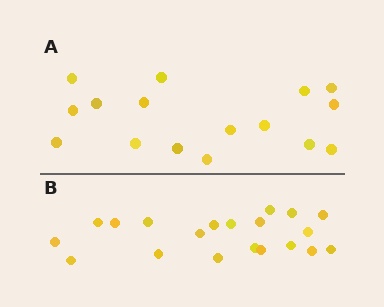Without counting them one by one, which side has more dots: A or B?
Region B (the bottom region) has more dots.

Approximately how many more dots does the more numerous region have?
Region B has about 4 more dots than region A.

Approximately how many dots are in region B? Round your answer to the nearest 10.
About 20 dots.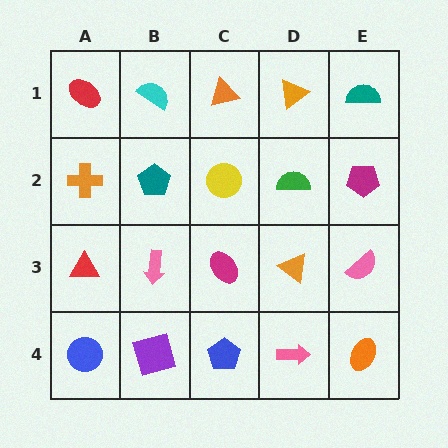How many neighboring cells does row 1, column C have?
3.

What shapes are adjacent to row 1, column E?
A magenta pentagon (row 2, column E), an orange triangle (row 1, column D).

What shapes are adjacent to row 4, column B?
A pink arrow (row 3, column B), a blue circle (row 4, column A), a blue pentagon (row 4, column C).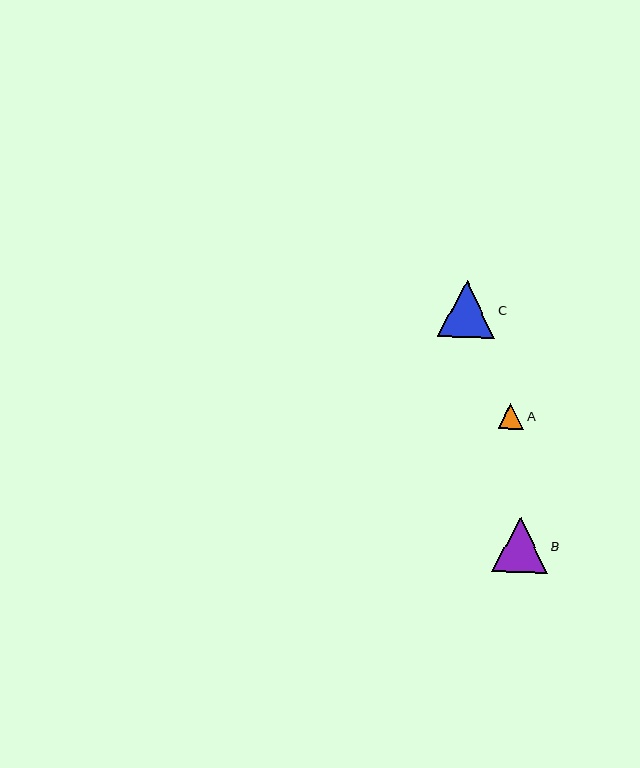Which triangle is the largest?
Triangle C is the largest with a size of approximately 57 pixels.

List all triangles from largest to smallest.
From largest to smallest: C, B, A.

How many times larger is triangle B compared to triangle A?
Triangle B is approximately 2.2 times the size of triangle A.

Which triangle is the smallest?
Triangle A is the smallest with a size of approximately 25 pixels.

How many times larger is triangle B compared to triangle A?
Triangle B is approximately 2.2 times the size of triangle A.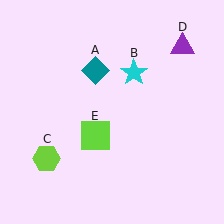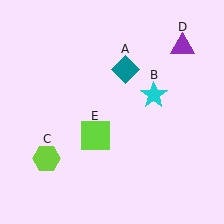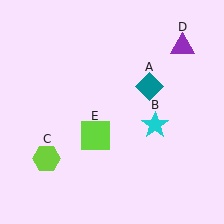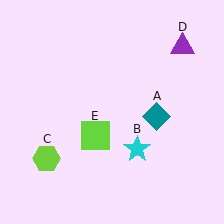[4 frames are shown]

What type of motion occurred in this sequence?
The teal diamond (object A), cyan star (object B) rotated clockwise around the center of the scene.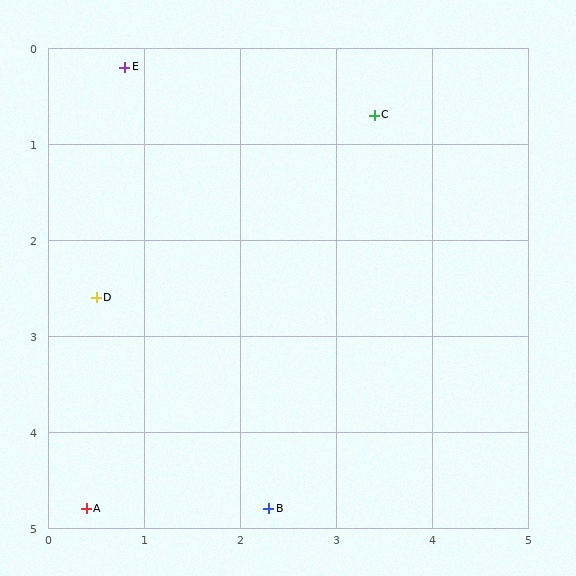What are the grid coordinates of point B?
Point B is at approximately (2.3, 4.8).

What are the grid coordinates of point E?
Point E is at approximately (0.8, 0.2).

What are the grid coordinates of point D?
Point D is at approximately (0.5, 2.6).